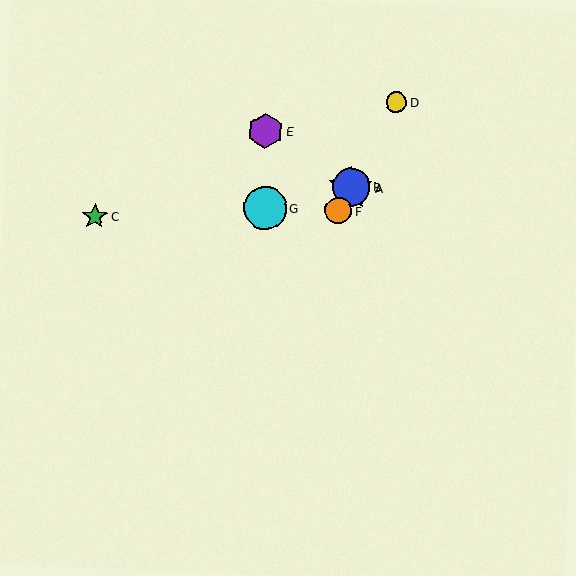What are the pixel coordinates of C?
Object C is at (95, 216).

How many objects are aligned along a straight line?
4 objects (A, B, D, F) are aligned along a straight line.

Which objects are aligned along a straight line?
Objects A, B, D, F are aligned along a straight line.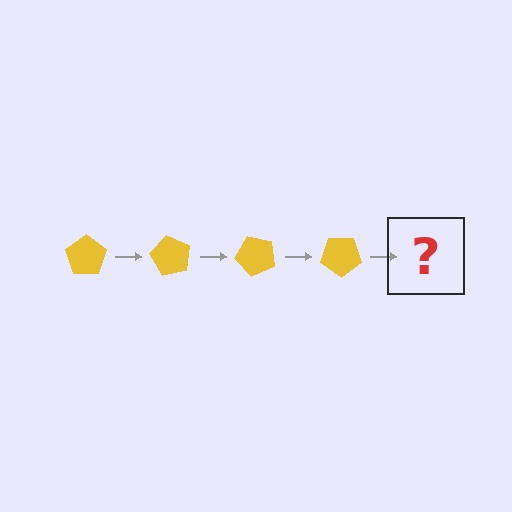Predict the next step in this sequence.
The next step is a yellow pentagon rotated 240 degrees.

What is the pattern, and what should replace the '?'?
The pattern is that the pentagon rotates 60 degrees each step. The '?' should be a yellow pentagon rotated 240 degrees.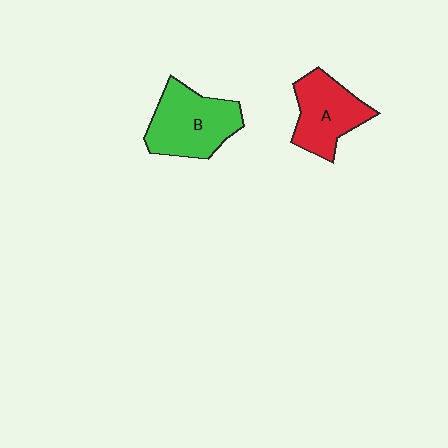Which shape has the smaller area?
Shape A (red).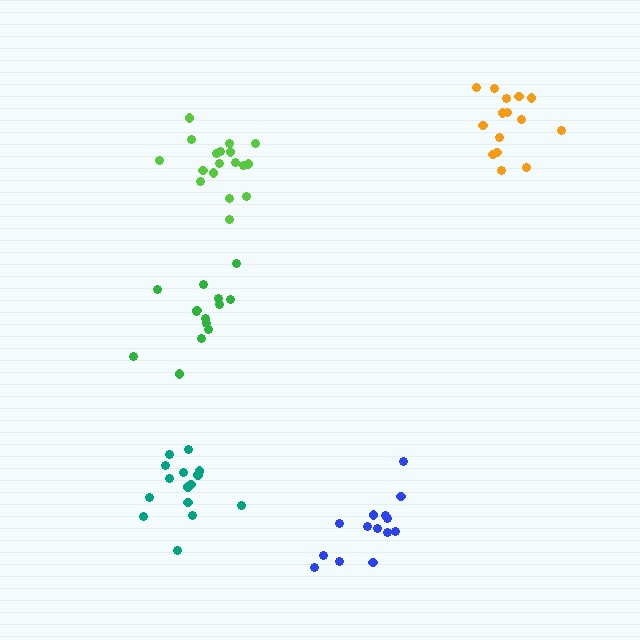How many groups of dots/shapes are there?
There are 5 groups.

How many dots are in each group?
Group 1: 14 dots, Group 2: 14 dots, Group 3: 15 dots, Group 4: 15 dots, Group 5: 18 dots (76 total).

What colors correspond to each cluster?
The clusters are colored: green, blue, teal, orange, lime.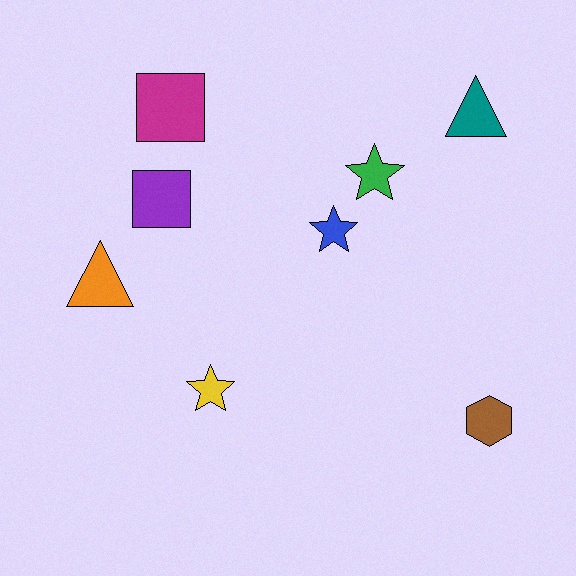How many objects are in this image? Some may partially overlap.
There are 8 objects.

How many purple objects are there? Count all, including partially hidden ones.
There is 1 purple object.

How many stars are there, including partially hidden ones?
There are 3 stars.